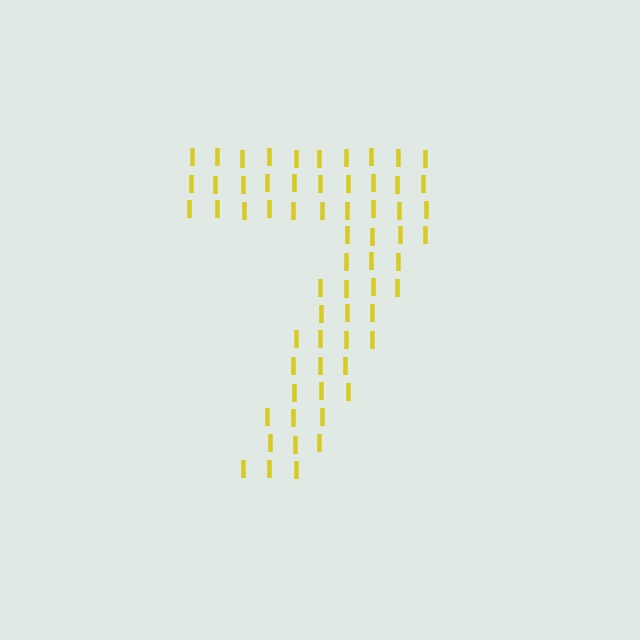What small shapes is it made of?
It is made of small letter I's.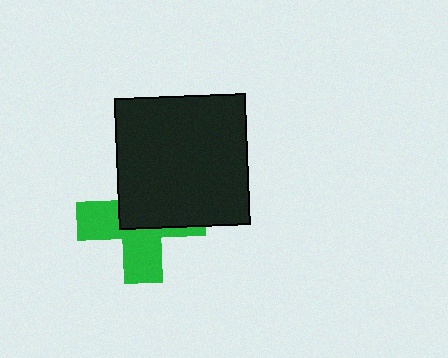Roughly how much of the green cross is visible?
About half of it is visible (roughly 50%).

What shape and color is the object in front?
The object in front is a black square.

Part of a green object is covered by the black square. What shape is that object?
It is a cross.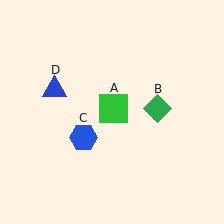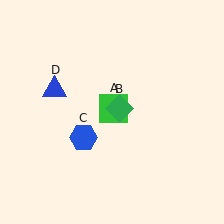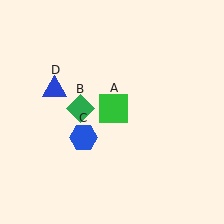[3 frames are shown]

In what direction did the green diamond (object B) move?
The green diamond (object B) moved left.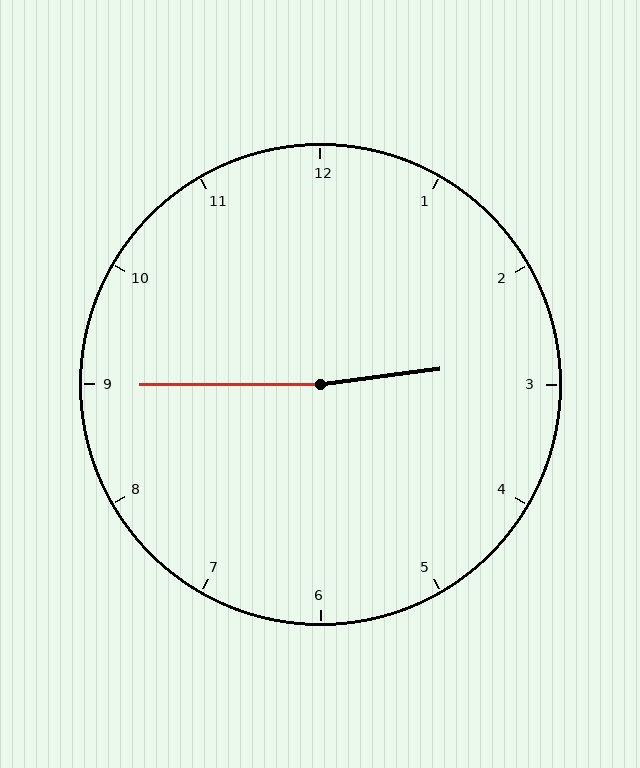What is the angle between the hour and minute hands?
Approximately 172 degrees.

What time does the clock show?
2:45.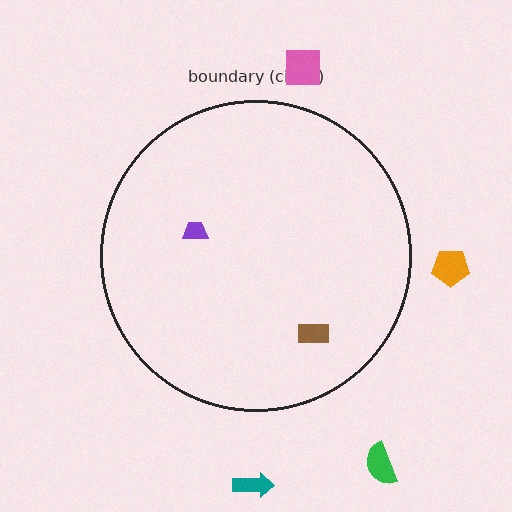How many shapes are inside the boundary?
2 inside, 4 outside.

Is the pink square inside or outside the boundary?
Outside.